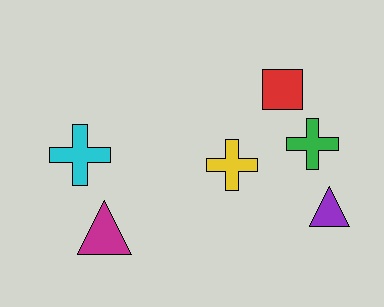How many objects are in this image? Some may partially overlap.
There are 6 objects.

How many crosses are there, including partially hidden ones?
There are 3 crosses.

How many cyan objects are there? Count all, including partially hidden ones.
There is 1 cyan object.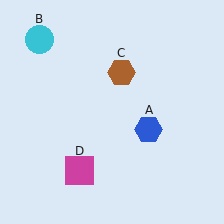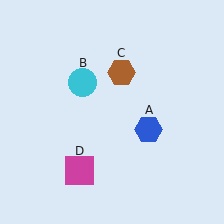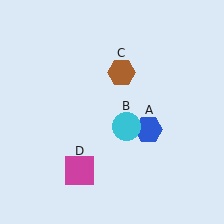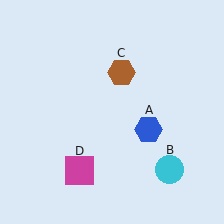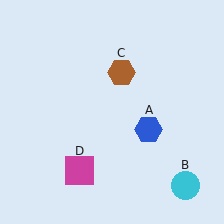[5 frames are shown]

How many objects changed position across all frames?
1 object changed position: cyan circle (object B).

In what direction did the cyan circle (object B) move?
The cyan circle (object B) moved down and to the right.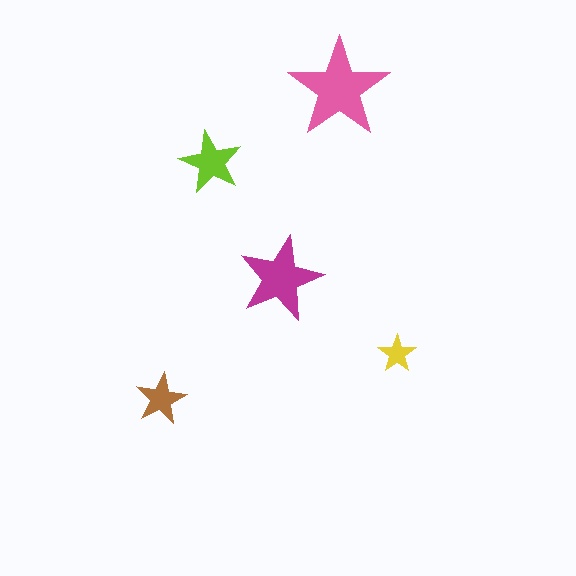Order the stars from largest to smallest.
the pink one, the magenta one, the lime one, the brown one, the yellow one.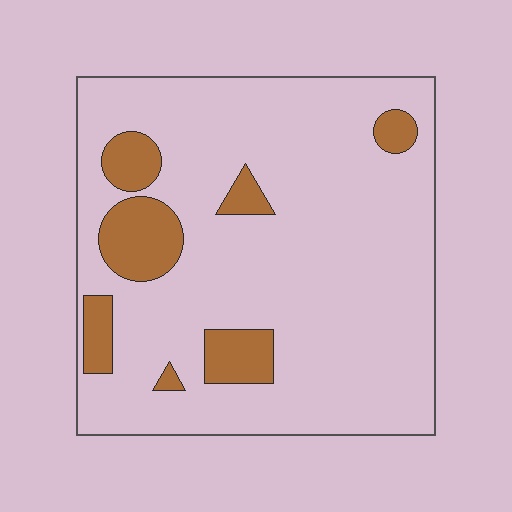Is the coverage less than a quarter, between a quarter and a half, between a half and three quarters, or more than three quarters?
Less than a quarter.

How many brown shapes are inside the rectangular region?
7.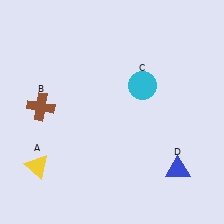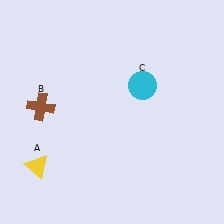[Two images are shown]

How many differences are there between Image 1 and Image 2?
There is 1 difference between the two images.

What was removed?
The blue triangle (D) was removed in Image 2.